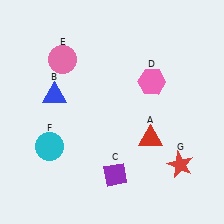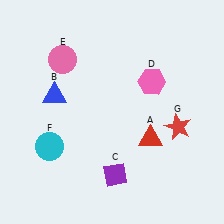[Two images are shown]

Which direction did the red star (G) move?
The red star (G) moved up.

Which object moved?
The red star (G) moved up.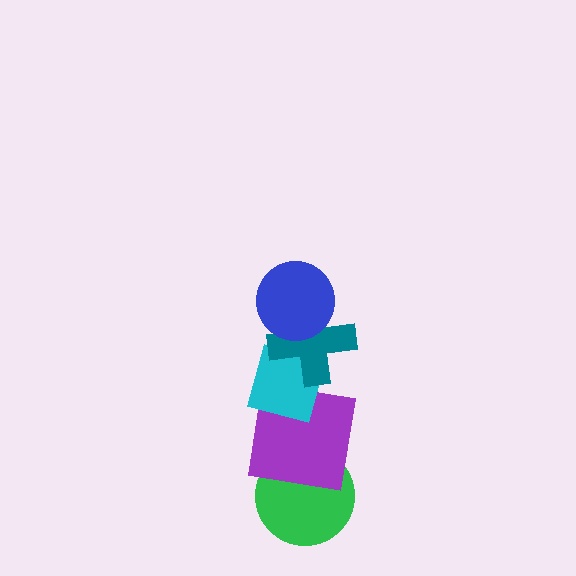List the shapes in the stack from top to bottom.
From top to bottom: the blue circle, the teal cross, the cyan diamond, the purple square, the green circle.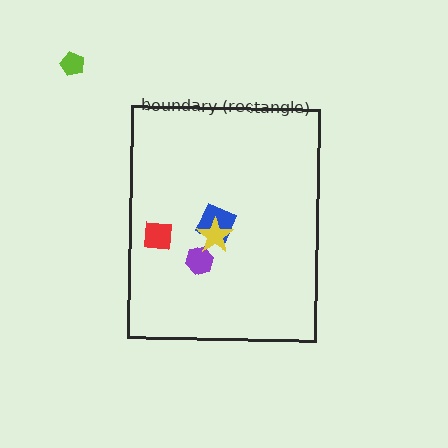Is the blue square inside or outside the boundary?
Inside.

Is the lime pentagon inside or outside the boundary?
Outside.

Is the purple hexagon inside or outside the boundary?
Inside.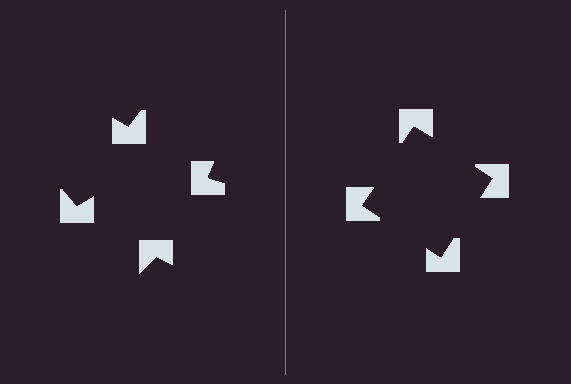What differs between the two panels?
The notched squares are positioned identically on both sides; only the wedge orientations differ. On the right they align to a square; on the left they are misaligned.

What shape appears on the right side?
An illusory square.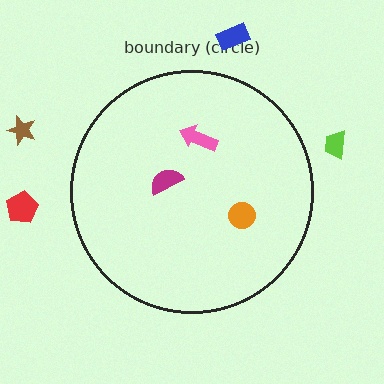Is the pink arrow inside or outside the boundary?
Inside.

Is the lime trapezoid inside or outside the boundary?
Outside.